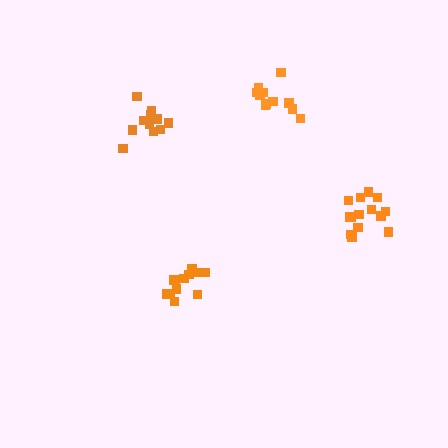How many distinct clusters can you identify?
There are 4 distinct clusters.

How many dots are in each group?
Group 1: 11 dots, Group 2: 12 dots, Group 3: 12 dots, Group 4: 14 dots (49 total).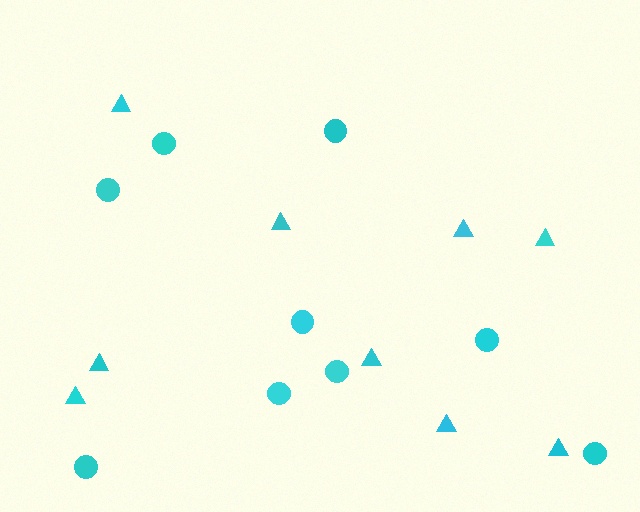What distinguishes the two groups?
There are 2 groups: one group of circles (9) and one group of triangles (9).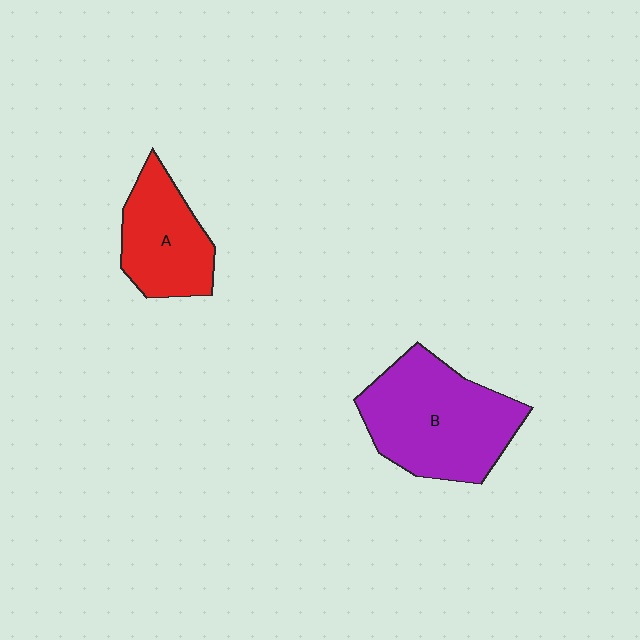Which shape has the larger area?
Shape B (purple).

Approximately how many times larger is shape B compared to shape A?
Approximately 1.6 times.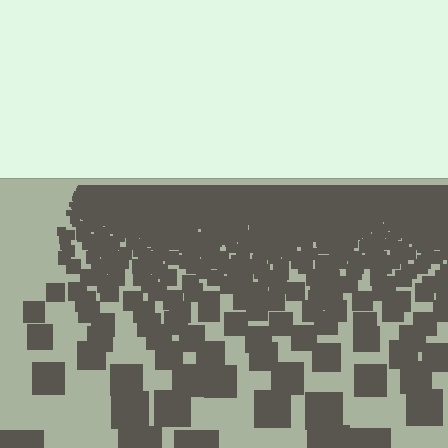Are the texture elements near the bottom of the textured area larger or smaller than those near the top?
Larger. Near the bottom, elements are closer to the viewer and appear at a bigger on-screen size.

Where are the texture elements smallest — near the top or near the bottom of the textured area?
Near the top.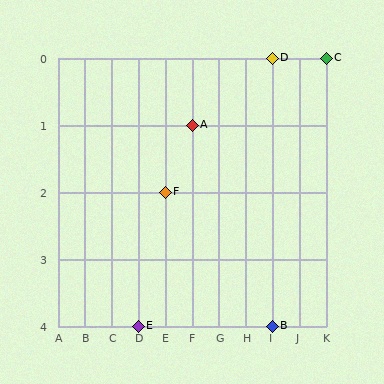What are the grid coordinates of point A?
Point A is at grid coordinates (F, 1).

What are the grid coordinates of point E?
Point E is at grid coordinates (D, 4).